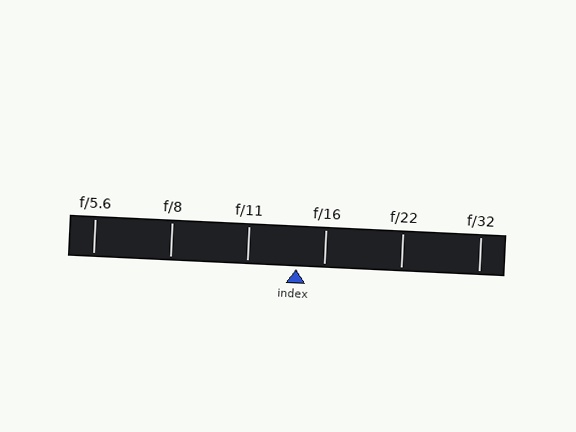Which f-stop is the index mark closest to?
The index mark is closest to f/16.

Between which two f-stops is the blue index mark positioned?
The index mark is between f/11 and f/16.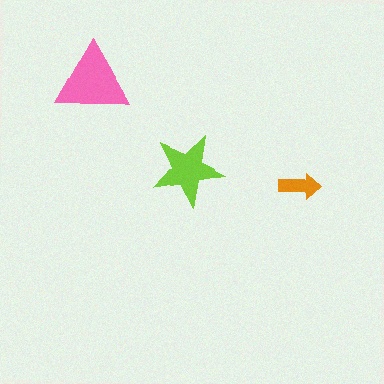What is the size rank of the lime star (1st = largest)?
2nd.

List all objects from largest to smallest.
The pink triangle, the lime star, the orange arrow.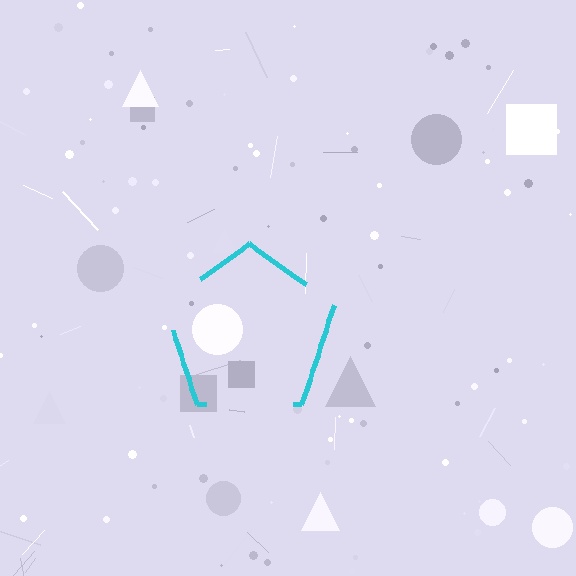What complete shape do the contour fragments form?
The contour fragments form a pentagon.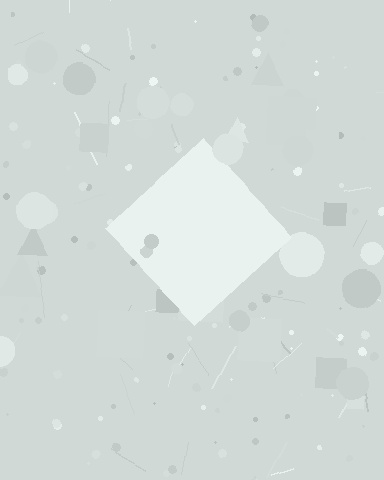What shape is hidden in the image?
A diamond is hidden in the image.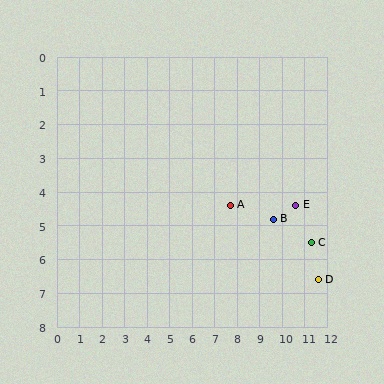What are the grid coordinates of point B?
Point B is at approximately (9.6, 4.8).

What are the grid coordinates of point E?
Point E is at approximately (10.6, 4.4).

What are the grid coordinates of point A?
Point A is at approximately (7.7, 4.4).